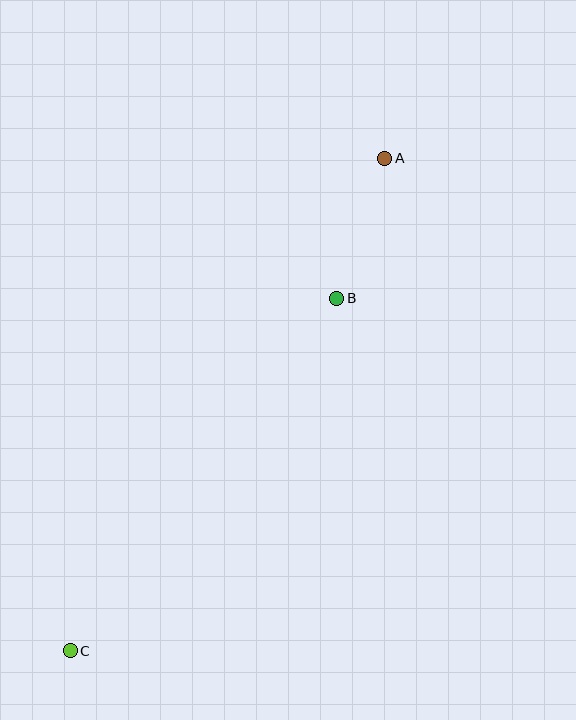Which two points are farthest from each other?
Points A and C are farthest from each other.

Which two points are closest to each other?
Points A and B are closest to each other.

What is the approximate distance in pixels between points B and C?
The distance between B and C is approximately 442 pixels.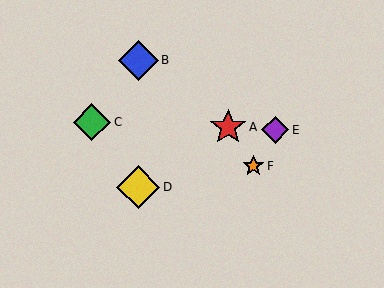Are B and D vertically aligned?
Yes, both are at x≈138.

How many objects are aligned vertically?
2 objects (B, D) are aligned vertically.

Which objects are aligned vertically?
Objects B, D are aligned vertically.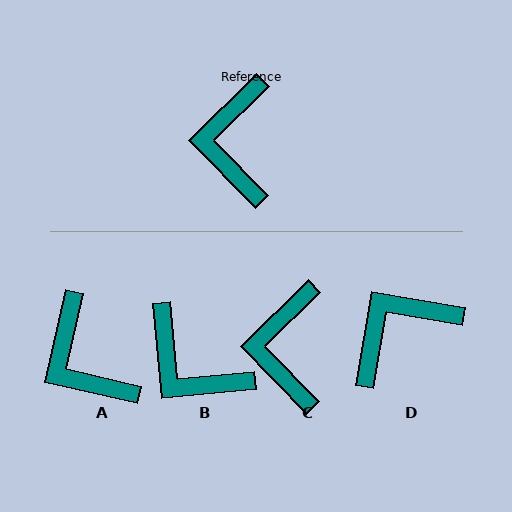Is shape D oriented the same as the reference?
No, it is off by about 54 degrees.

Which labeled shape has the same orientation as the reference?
C.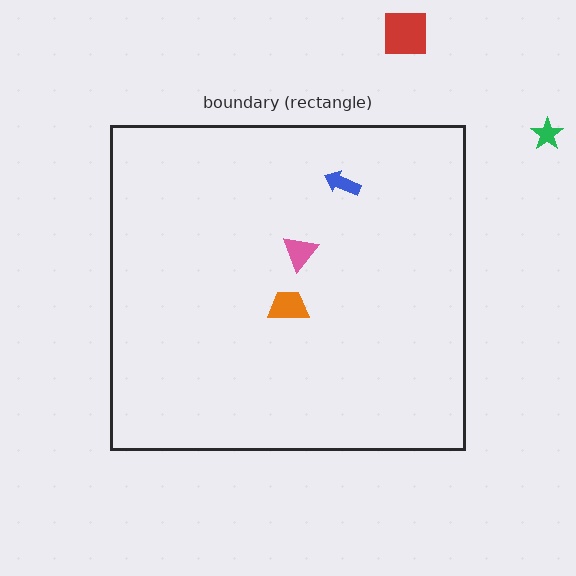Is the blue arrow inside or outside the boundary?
Inside.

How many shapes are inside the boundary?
3 inside, 2 outside.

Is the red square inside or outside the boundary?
Outside.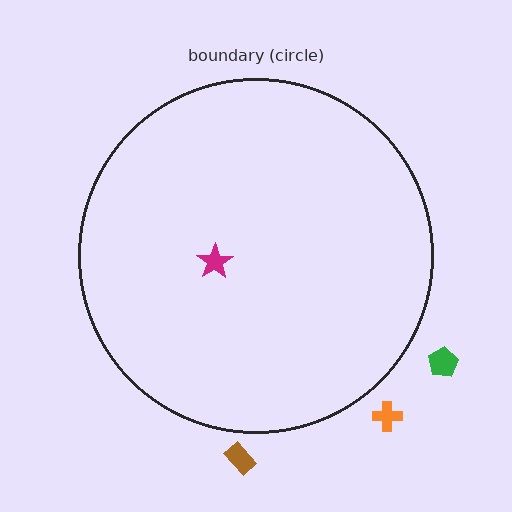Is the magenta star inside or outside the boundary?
Inside.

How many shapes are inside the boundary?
1 inside, 3 outside.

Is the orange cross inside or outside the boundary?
Outside.